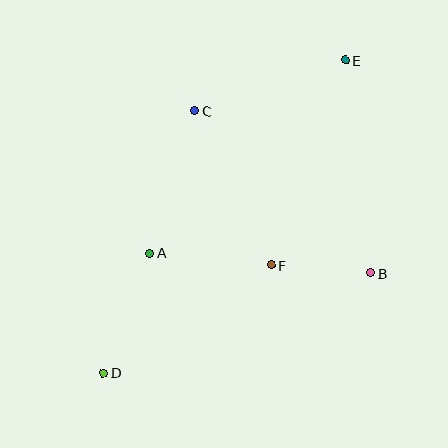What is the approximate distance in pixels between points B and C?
The distance between B and C is approximately 239 pixels.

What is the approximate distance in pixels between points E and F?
The distance between E and F is approximately 218 pixels.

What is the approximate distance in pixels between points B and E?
The distance between B and E is approximately 214 pixels.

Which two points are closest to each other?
Points B and F are closest to each other.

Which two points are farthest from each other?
Points D and E are farthest from each other.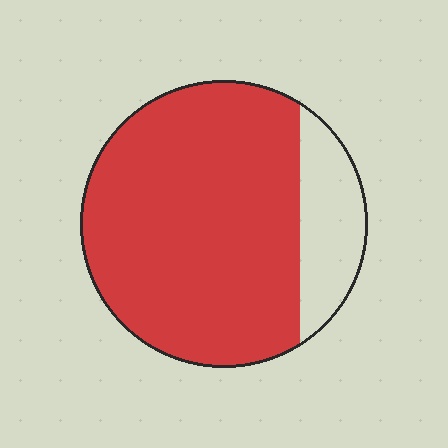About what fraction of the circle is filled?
About five sixths (5/6).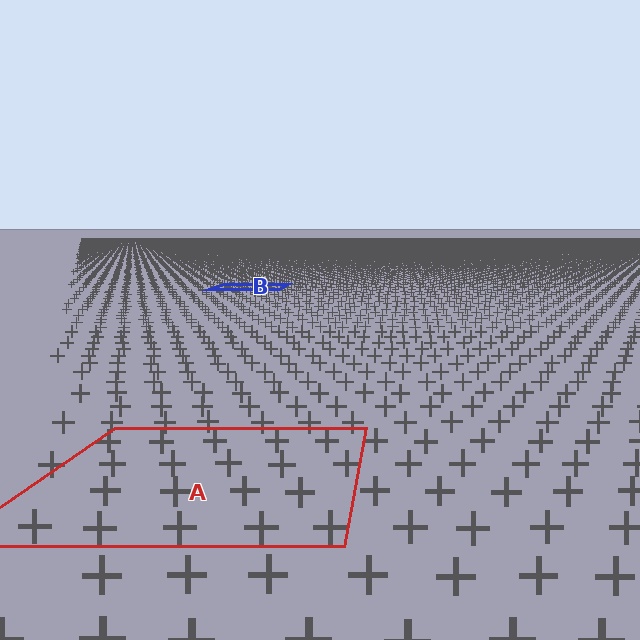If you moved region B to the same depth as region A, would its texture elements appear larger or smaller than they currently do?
They would appear larger. At a closer depth, the same texture elements are projected at a bigger on-screen size.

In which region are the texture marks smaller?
The texture marks are smaller in region B, because it is farther away.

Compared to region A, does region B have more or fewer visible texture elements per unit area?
Region B has more texture elements per unit area — they are packed more densely because it is farther away.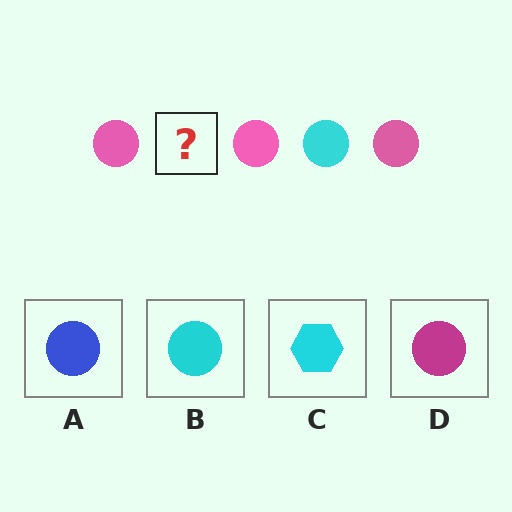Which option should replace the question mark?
Option B.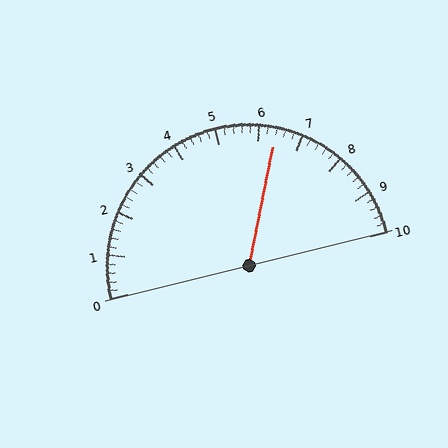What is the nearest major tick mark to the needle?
The nearest major tick mark is 6.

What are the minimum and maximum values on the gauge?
The gauge ranges from 0 to 10.